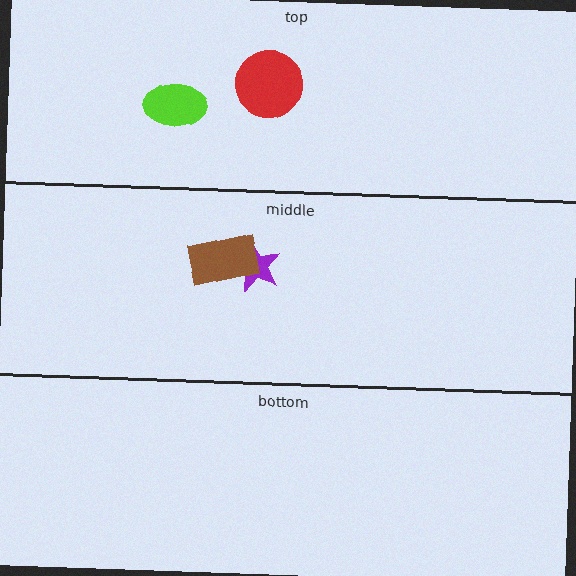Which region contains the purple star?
The middle region.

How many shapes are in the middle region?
2.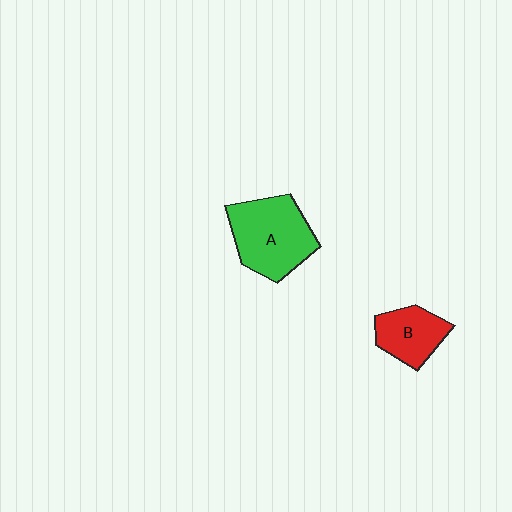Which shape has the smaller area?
Shape B (red).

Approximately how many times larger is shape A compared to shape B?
Approximately 1.7 times.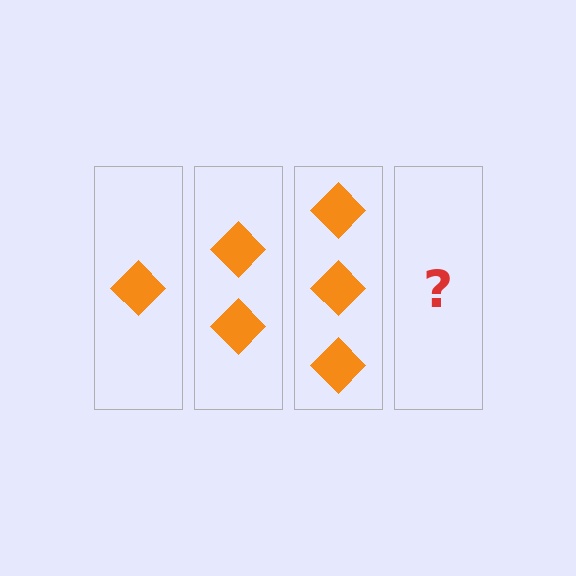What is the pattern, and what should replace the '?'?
The pattern is that each step adds one more diamond. The '?' should be 4 diamonds.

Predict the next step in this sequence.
The next step is 4 diamonds.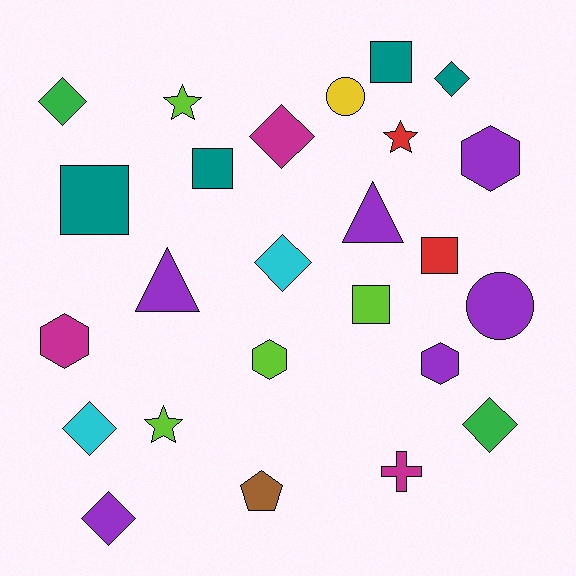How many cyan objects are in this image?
There are 2 cyan objects.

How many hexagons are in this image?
There are 4 hexagons.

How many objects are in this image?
There are 25 objects.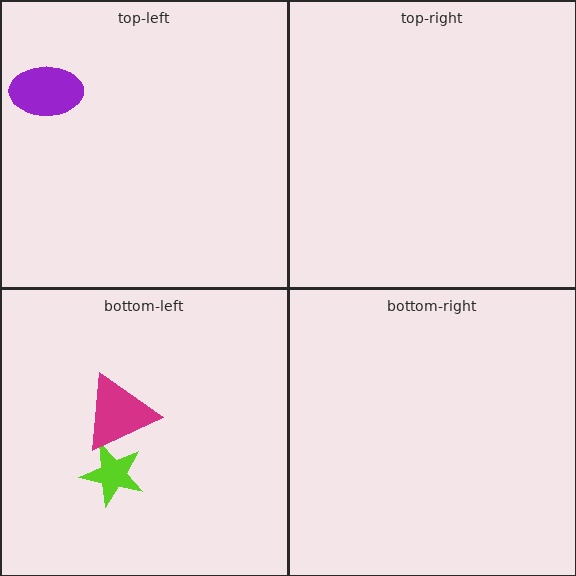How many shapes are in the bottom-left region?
2.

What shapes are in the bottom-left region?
The lime star, the magenta triangle.